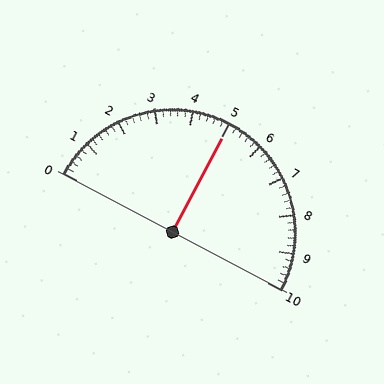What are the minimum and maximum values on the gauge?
The gauge ranges from 0 to 10.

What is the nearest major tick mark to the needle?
The nearest major tick mark is 5.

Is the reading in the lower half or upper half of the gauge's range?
The reading is in the upper half of the range (0 to 10).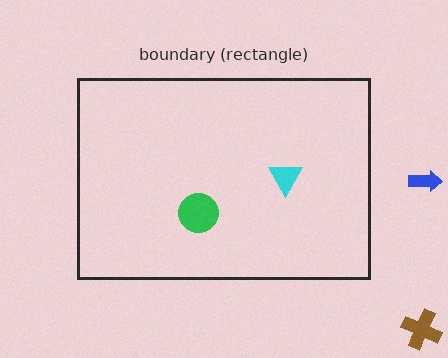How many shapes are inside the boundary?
2 inside, 2 outside.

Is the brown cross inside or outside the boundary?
Outside.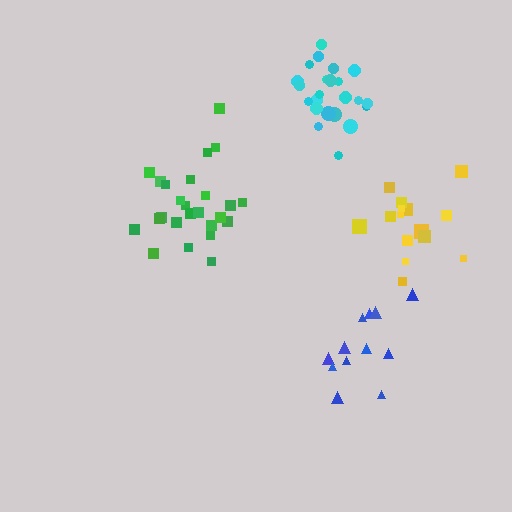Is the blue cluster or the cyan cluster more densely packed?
Cyan.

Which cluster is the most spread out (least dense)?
Blue.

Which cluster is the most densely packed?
Cyan.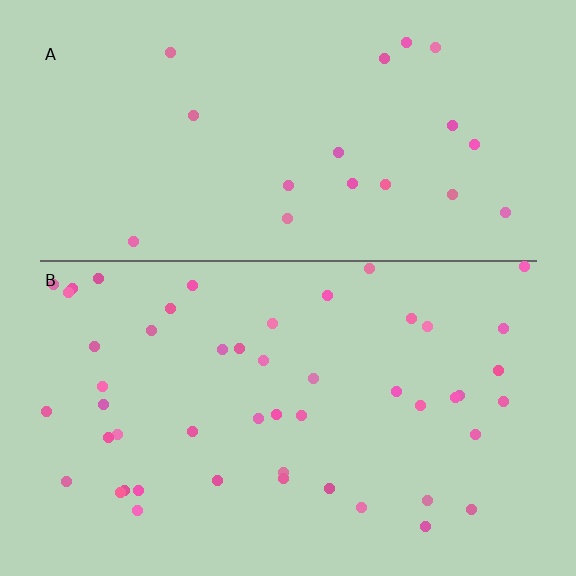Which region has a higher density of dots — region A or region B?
B (the bottom).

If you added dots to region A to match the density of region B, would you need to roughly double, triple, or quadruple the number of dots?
Approximately triple.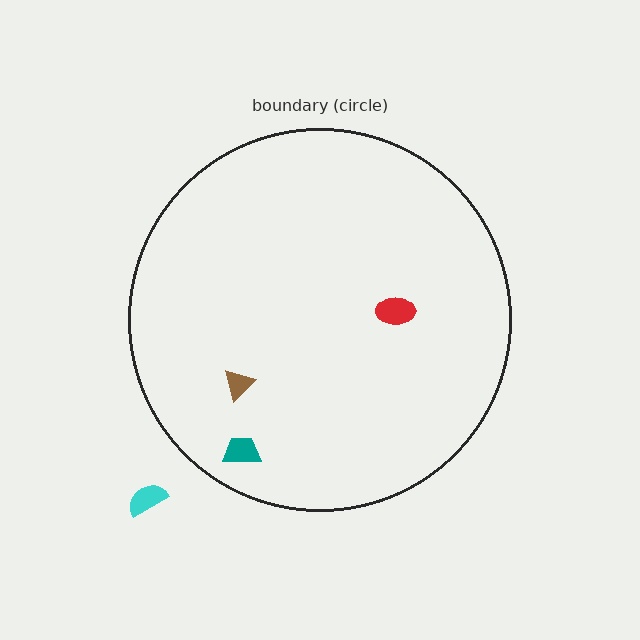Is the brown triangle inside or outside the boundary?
Inside.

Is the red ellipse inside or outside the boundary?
Inside.